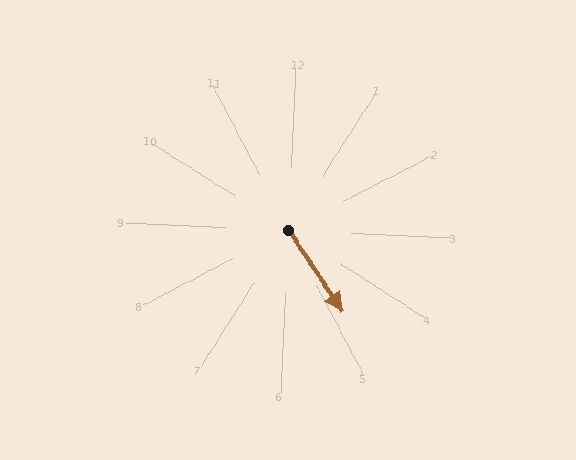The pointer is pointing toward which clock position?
Roughly 5 o'clock.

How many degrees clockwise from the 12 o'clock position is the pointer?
Approximately 144 degrees.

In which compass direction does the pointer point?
Southeast.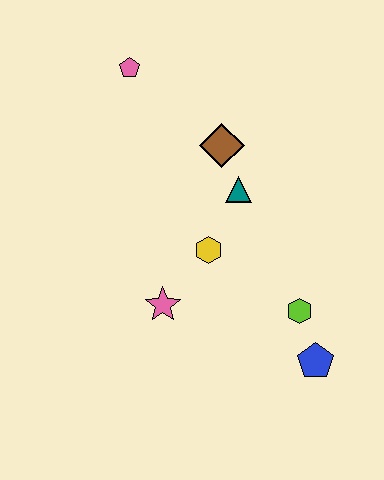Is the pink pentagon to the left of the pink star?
Yes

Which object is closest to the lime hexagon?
The blue pentagon is closest to the lime hexagon.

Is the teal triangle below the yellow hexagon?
No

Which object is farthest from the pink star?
The pink pentagon is farthest from the pink star.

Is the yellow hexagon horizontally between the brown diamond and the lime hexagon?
No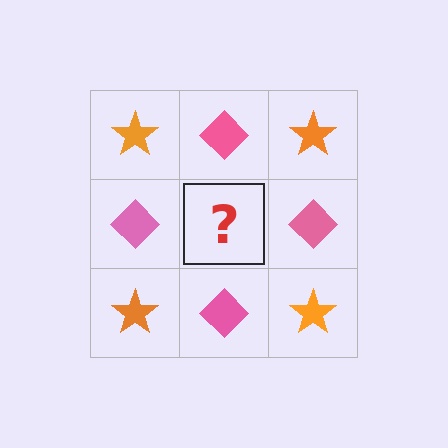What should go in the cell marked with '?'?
The missing cell should contain an orange star.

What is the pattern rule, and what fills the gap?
The rule is that it alternates orange star and pink diamond in a checkerboard pattern. The gap should be filled with an orange star.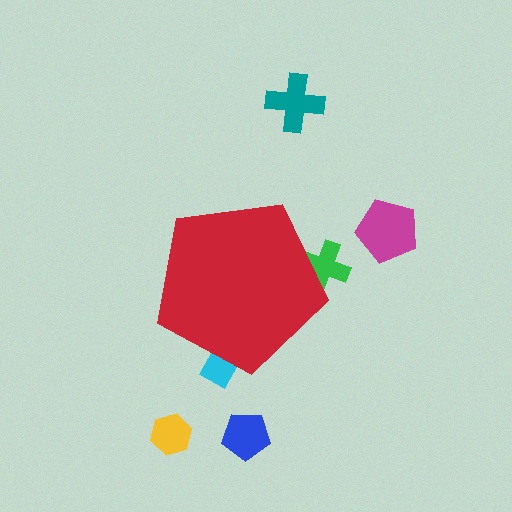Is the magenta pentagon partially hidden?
No, the magenta pentagon is fully visible.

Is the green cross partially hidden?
Yes, the green cross is partially hidden behind the red pentagon.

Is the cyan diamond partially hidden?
Yes, the cyan diamond is partially hidden behind the red pentagon.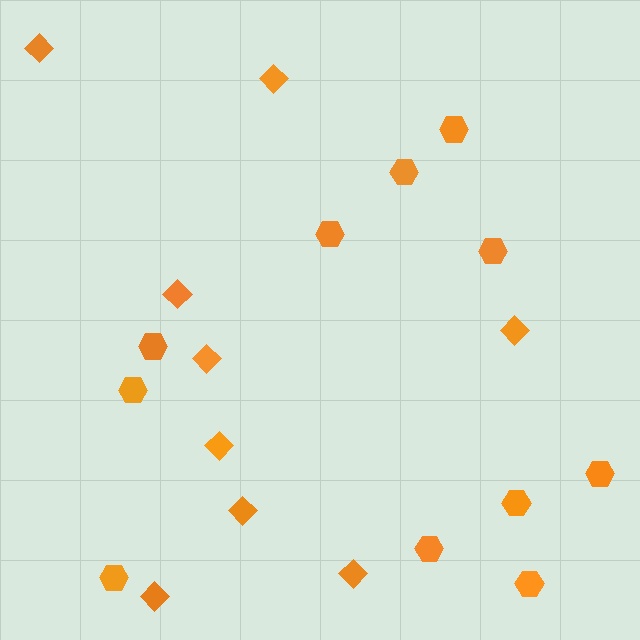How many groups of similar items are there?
There are 2 groups: one group of diamonds (9) and one group of hexagons (11).